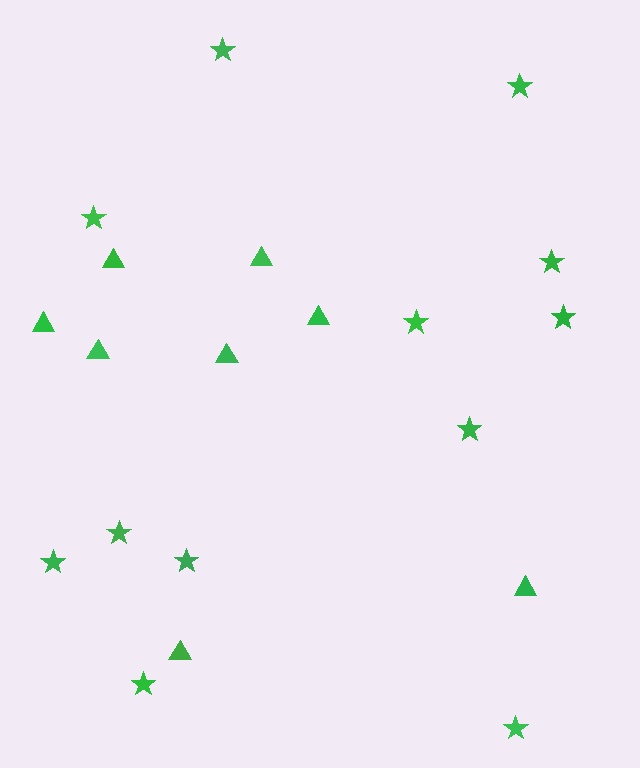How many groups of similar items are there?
There are 2 groups: one group of stars (12) and one group of triangles (8).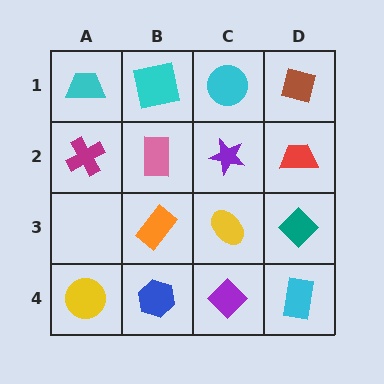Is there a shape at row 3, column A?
No, that cell is empty.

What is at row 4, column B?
A blue hexagon.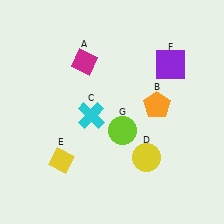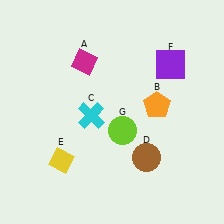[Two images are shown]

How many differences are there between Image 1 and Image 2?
There is 1 difference between the two images.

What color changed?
The circle (D) changed from yellow in Image 1 to brown in Image 2.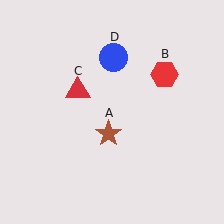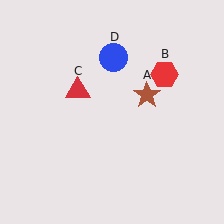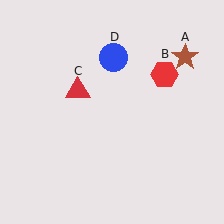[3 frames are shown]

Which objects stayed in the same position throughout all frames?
Red hexagon (object B) and red triangle (object C) and blue circle (object D) remained stationary.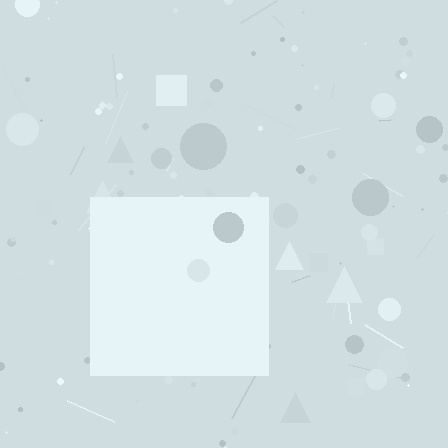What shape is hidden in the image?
A square is hidden in the image.